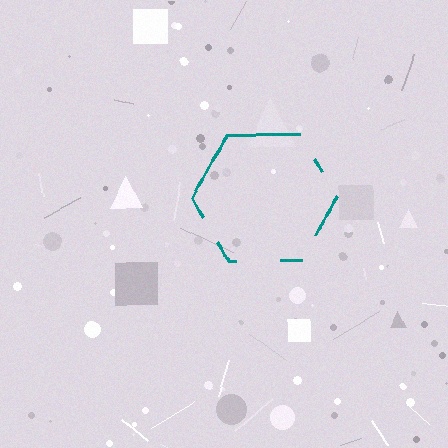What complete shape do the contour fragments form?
The contour fragments form a hexagon.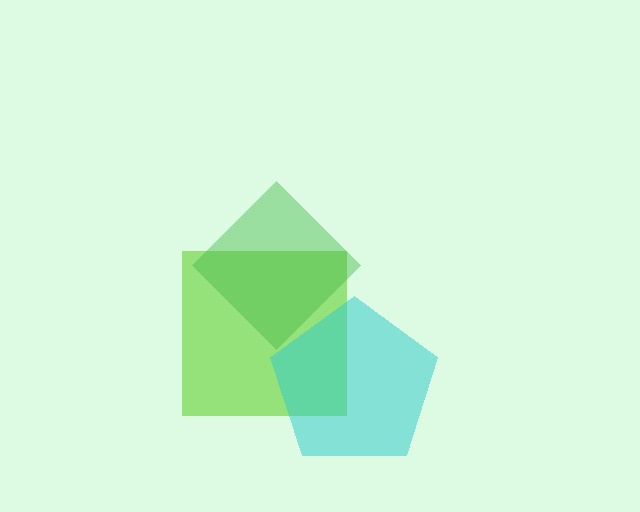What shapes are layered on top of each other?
The layered shapes are: a lime square, a green diamond, a cyan pentagon.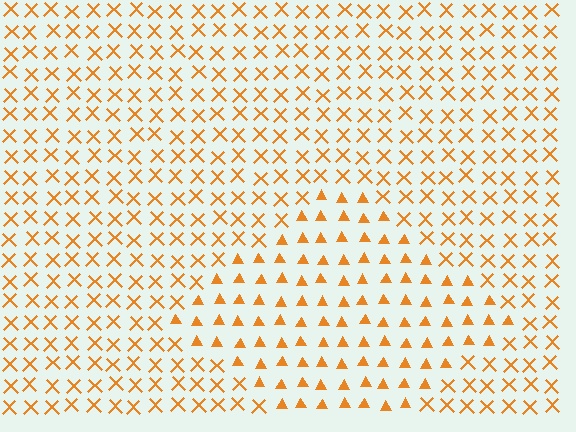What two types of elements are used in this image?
The image uses triangles inside the diamond region and X marks outside it.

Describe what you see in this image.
The image is filled with small orange elements arranged in a uniform grid. A diamond-shaped region contains triangles, while the surrounding area contains X marks. The boundary is defined purely by the change in element shape.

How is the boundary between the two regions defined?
The boundary is defined by a change in element shape: triangles inside vs. X marks outside. All elements share the same color and spacing.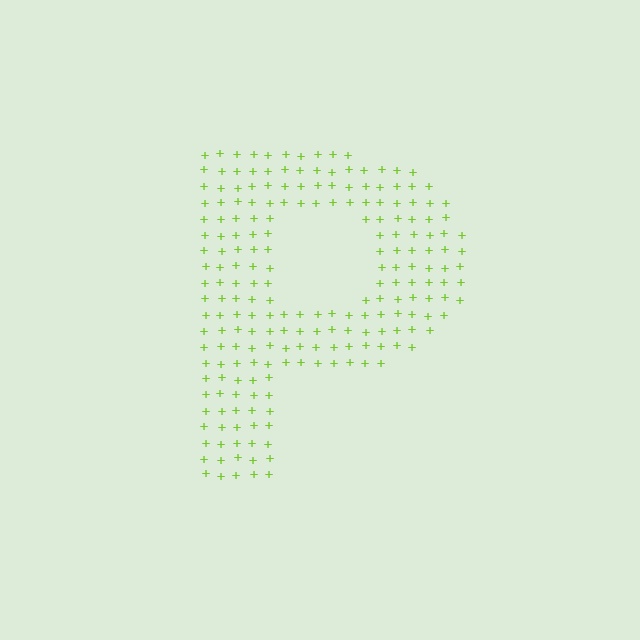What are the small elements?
The small elements are plus signs.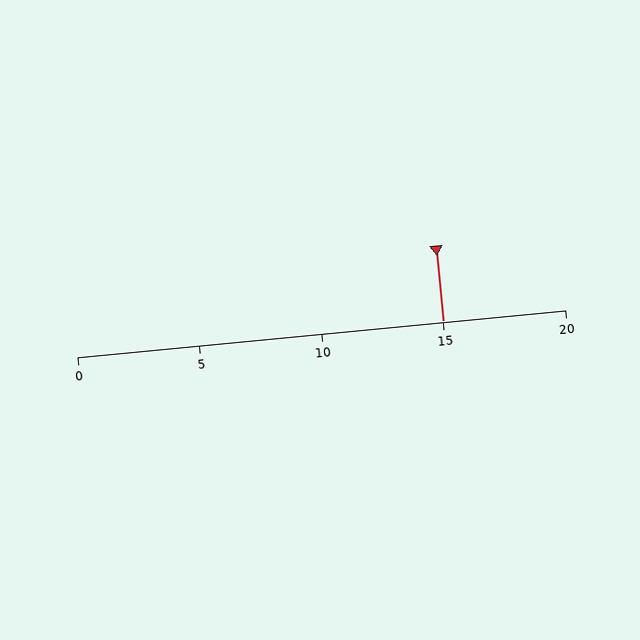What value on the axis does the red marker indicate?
The marker indicates approximately 15.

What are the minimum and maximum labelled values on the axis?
The axis runs from 0 to 20.